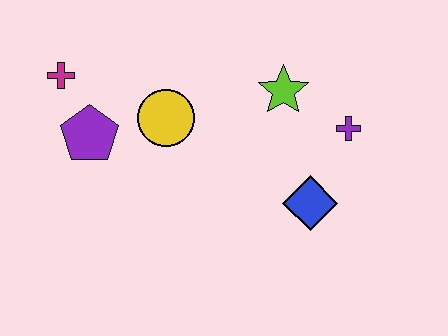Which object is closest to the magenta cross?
The purple pentagon is closest to the magenta cross.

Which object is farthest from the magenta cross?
The purple cross is farthest from the magenta cross.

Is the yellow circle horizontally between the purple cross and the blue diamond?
No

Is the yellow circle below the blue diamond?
No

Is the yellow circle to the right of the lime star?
No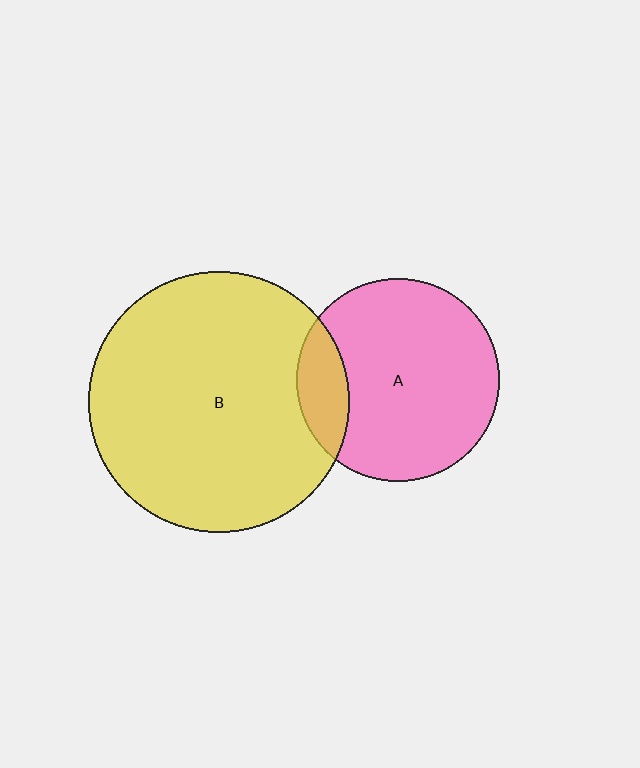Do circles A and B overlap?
Yes.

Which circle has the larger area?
Circle B (yellow).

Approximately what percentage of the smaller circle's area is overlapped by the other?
Approximately 15%.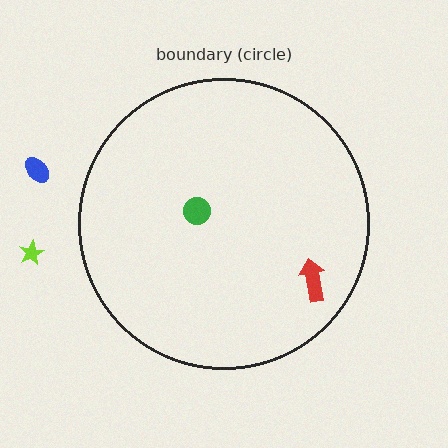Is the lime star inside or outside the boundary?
Outside.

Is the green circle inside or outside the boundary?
Inside.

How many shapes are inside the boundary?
2 inside, 2 outside.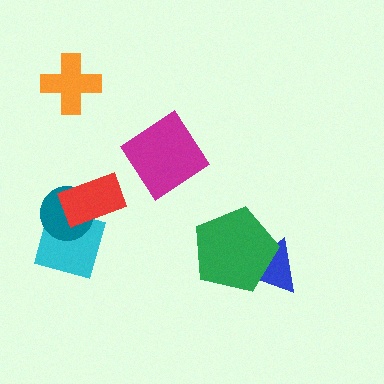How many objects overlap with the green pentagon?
1 object overlaps with the green pentagon.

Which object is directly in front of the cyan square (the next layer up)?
The teal circle is directly in front of the cyan square.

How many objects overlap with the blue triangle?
1 object overlaps with the blue triangle.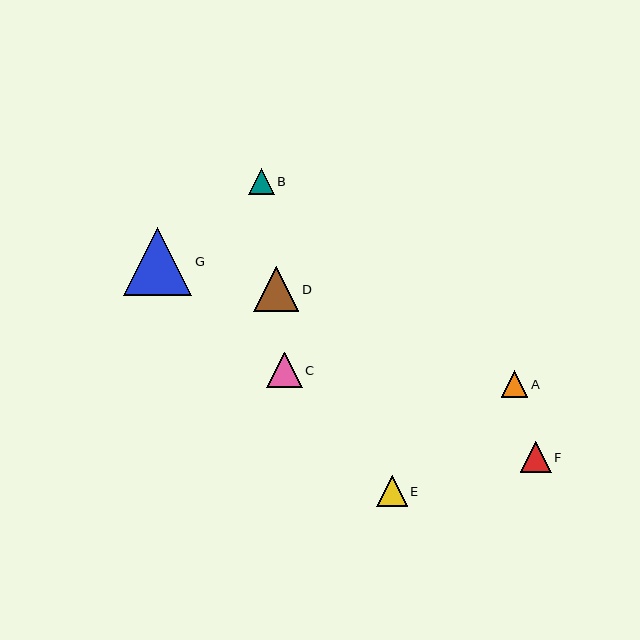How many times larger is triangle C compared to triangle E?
Triangle C is approximately 1.1 times the size of triangle E.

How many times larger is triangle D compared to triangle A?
Triangle D is approximately 1.7 times the size of triangle A.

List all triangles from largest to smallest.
From largest to smallest: G, D, C, F, E, A, B.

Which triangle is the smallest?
Triangle B is the smallest with a size of approximately 26 pixels.